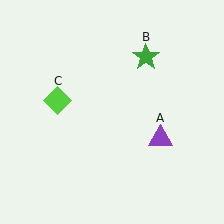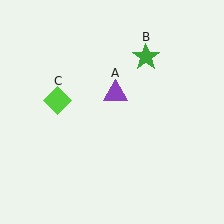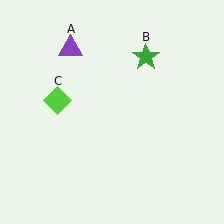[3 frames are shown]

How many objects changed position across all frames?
1 object changed position: purple triangle (object A).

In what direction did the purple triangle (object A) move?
The purple triangle (object A) moved up and to the left.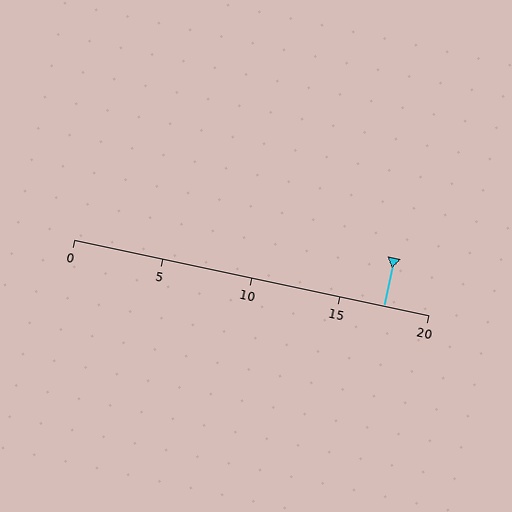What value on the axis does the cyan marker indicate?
The marker indicates approximately 17.5.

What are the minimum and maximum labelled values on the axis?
The axis runs from 0 to 20.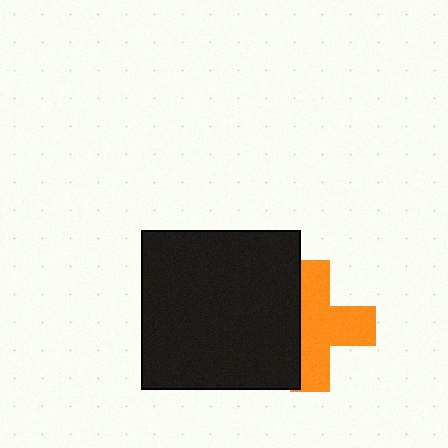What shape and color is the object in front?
The object in front is a black square.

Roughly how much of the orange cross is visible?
About half of it is visible (roughly 62%).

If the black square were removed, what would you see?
You would see the complete orange cross.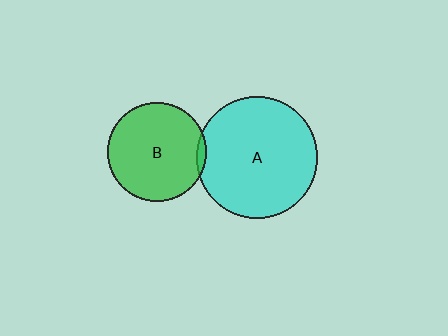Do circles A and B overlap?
Yes.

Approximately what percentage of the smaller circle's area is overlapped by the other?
Approximately 5%.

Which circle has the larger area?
Circle A (cyan).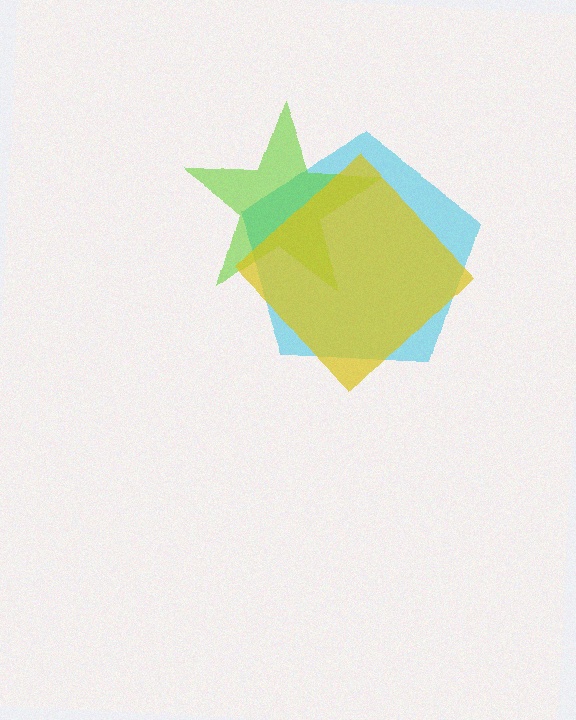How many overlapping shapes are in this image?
There are 3 overlapping shapes in the image.